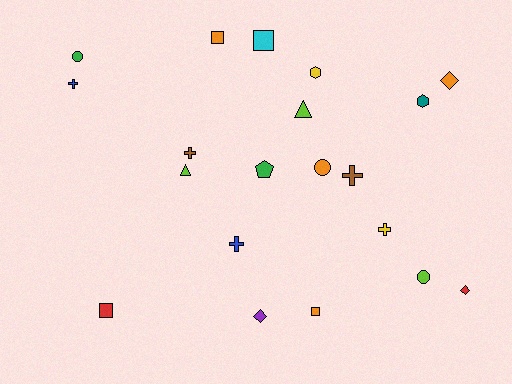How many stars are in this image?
There are no stars.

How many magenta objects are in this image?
There are no magenta objects.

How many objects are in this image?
There are 20 objects.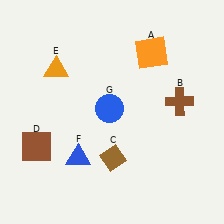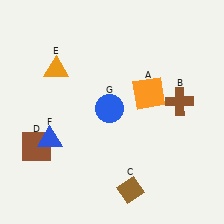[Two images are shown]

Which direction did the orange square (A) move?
The orange square (A) moved down.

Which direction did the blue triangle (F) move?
The blue triangle (F) moved left.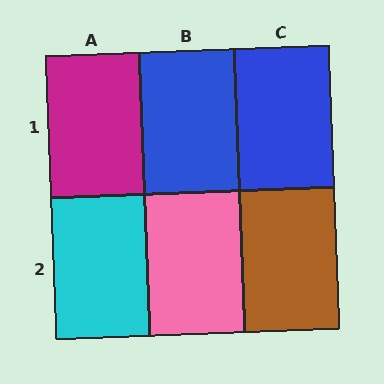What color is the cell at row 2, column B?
Pink.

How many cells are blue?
2 cells are blue.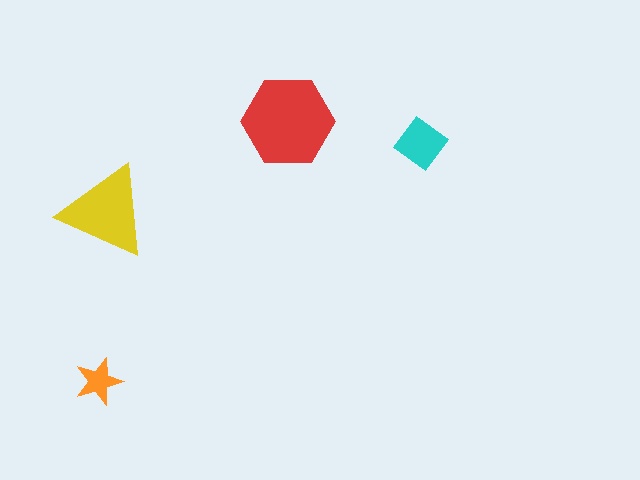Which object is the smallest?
The orange star.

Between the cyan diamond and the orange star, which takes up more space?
The cyan diamond.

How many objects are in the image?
There are 4 objects in the image.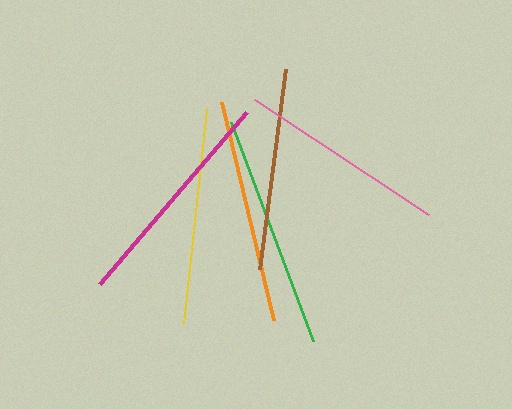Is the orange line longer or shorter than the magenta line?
The magenta line is longer than the orange line.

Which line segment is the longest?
The green line is the longest at approximately 234 pixels.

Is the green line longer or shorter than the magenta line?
The green line is longer than the magenta line.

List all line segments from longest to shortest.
From longest to shortest: green, magenta, orange, yellow, pink, brown.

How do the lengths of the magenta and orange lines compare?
The magenta and orange lines are approximately the same length.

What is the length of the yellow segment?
The yellow segment is approximately 215 pixels long.